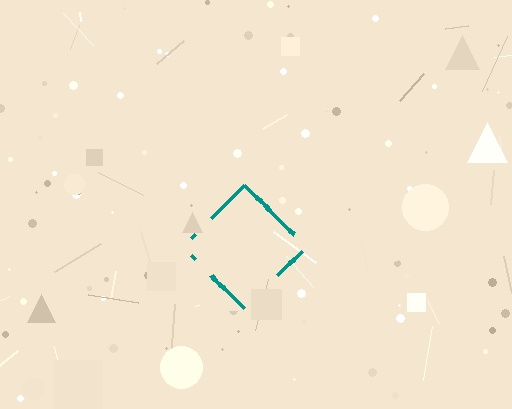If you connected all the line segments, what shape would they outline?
They would outline a diamond.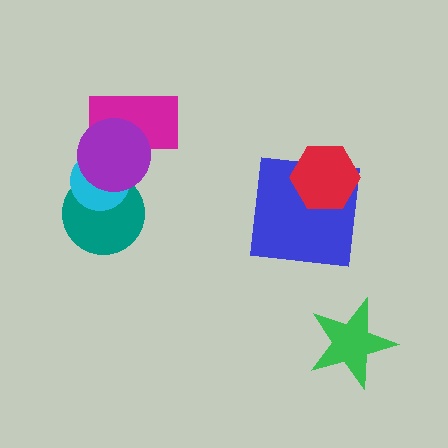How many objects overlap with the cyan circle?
2 objects overlap with the cyan circle.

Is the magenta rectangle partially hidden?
Yes, it is partially covered by another shape.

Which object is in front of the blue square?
The red hexagon is in front of the blue square.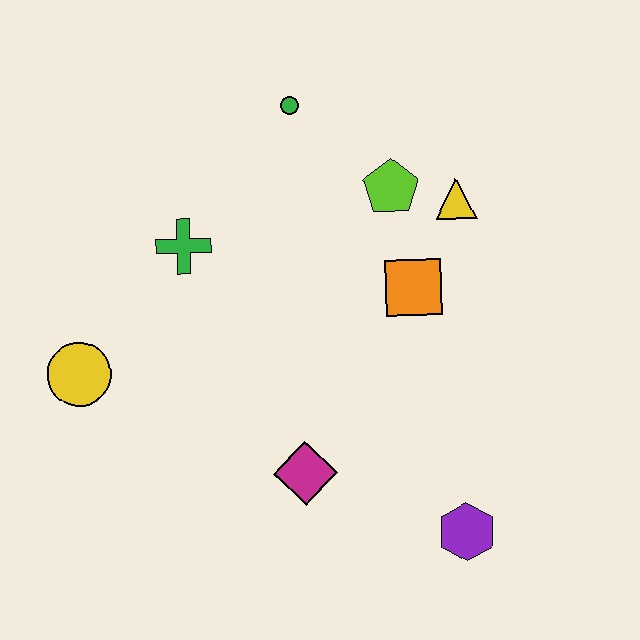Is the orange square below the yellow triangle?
Yes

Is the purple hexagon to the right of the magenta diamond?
Yes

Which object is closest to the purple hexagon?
The magenta diamond is closest to the purple hexagon.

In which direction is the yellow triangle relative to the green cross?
The yellow triangle is to the right of the green cross.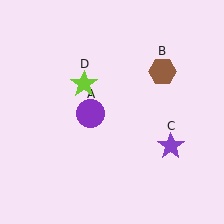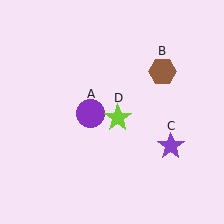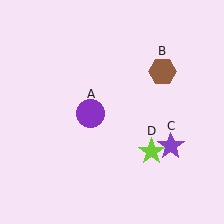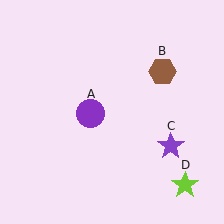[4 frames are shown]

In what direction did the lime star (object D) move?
The lime star (object D) moved down and to the right.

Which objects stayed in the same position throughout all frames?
Purple circle (object A) and brown hexagon (object B) and purple star (object C) remained stationary.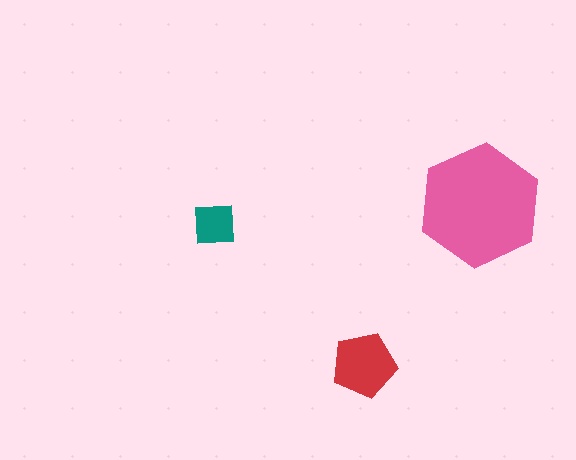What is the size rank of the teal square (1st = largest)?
3rd.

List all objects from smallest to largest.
The teal square, the red pentagon, the pink hexagon.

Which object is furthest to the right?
The pink hexagon is rightmost.